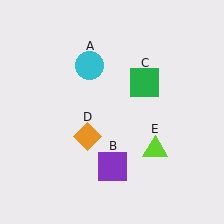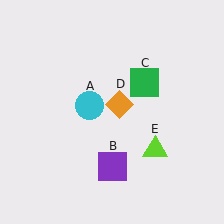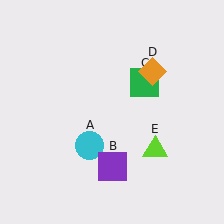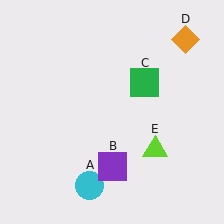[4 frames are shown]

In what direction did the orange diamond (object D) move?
The orange diamond (object D) moved up and to the right.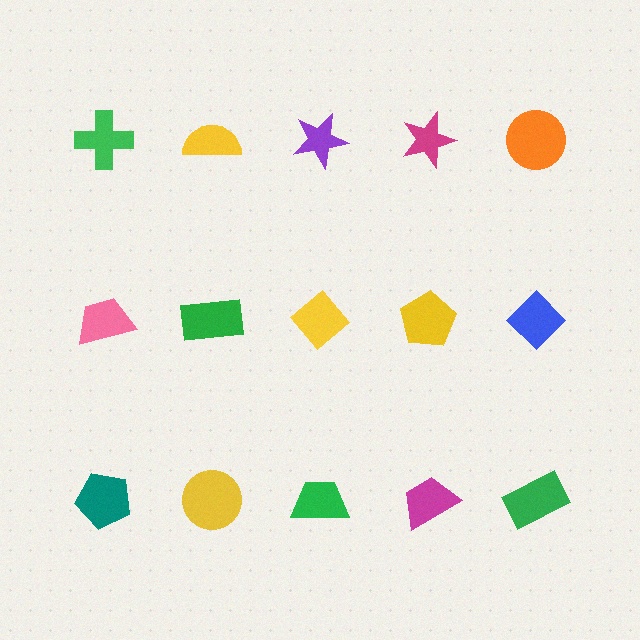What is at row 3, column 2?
A yellow circle.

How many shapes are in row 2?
5 shapes.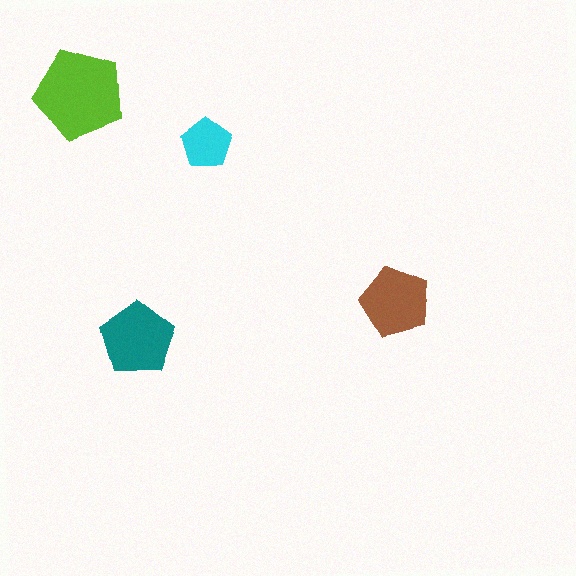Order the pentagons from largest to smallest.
the lime one, the teal one, the brown one, the cyan one.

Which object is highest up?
The lime pentagon is topmost.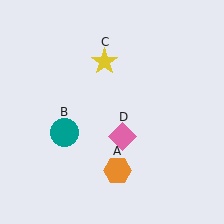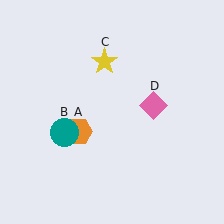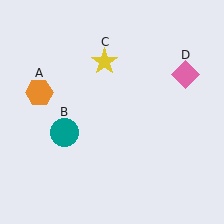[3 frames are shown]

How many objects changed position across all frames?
2 objects changed position: orange hexagon (object A), pink diamond (object D).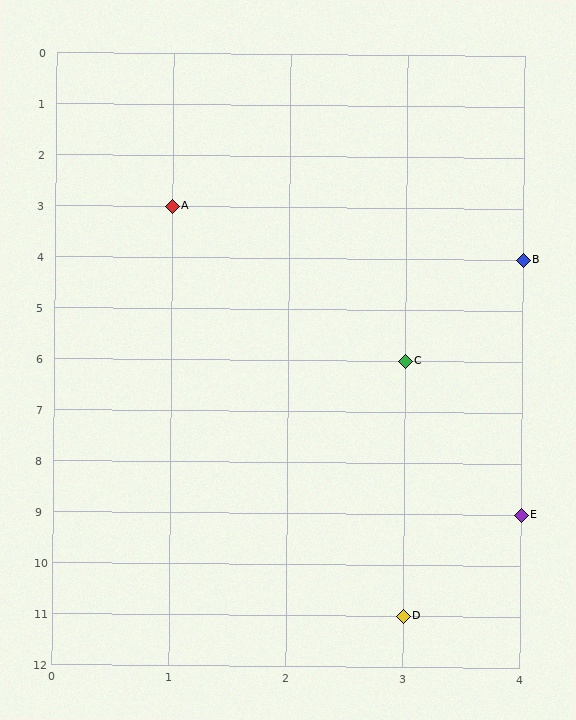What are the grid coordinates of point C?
Point C is at grid coordinates (3, 6).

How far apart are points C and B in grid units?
Points C and B are 1 column and 2 rows apart (about 2.2 grid units diagonally).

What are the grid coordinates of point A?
Point A is at grid coordinates (1, 3).